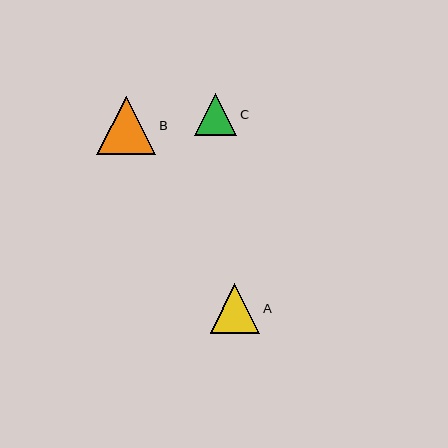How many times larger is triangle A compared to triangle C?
Triangle A is approximately 1.2 times the size of triangle C.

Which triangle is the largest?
Triangle B is the largest with a size of approximately 59 pixels.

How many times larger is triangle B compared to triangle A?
Triangle B is approximately 1.2 times the size of triangle A.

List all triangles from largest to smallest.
From largest to smallest: B, A, C.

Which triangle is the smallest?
Triangle C is the smallest with a size of approximately 42 pixels.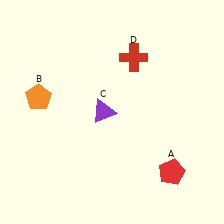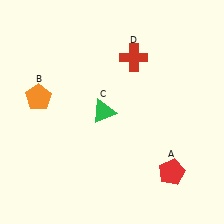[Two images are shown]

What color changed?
The triangle (C) changed from purple in Image 1 to green in Image 2.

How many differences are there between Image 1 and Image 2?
There is 1 difference between the two images.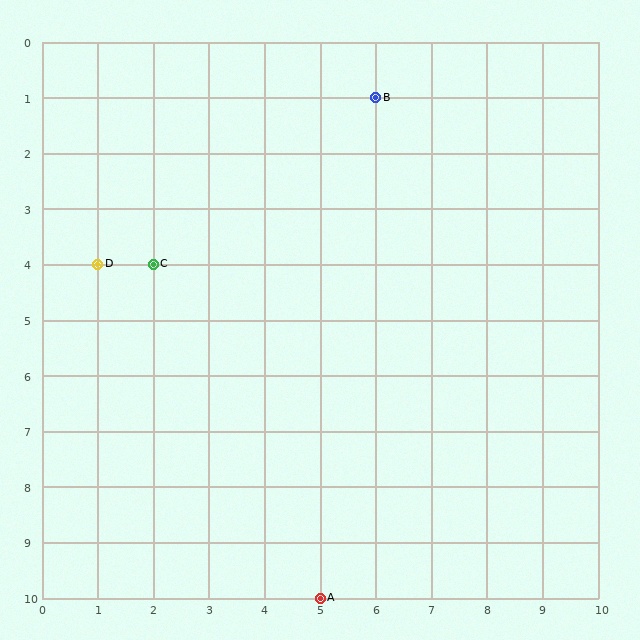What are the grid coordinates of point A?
Point A is at grid coordinates (5, 10).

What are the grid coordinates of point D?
Point D is at grid coordinates (1, 4).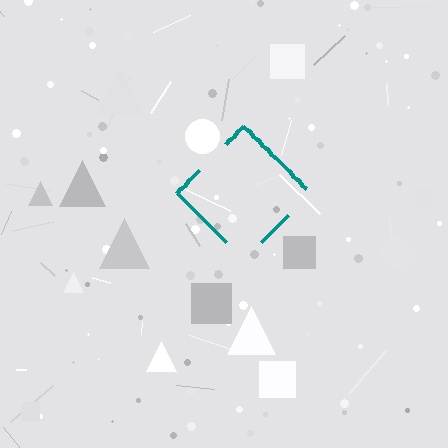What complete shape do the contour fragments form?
The contour fragments form a diamond.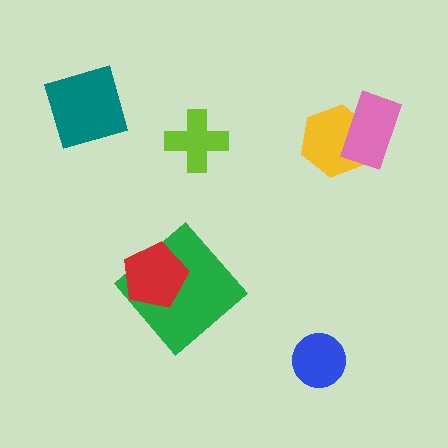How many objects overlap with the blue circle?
0 objects overlap with the blue circle.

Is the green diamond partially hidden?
Yes, it is partially covered by another shape.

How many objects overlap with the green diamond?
1 object overlaps with the green diamond.